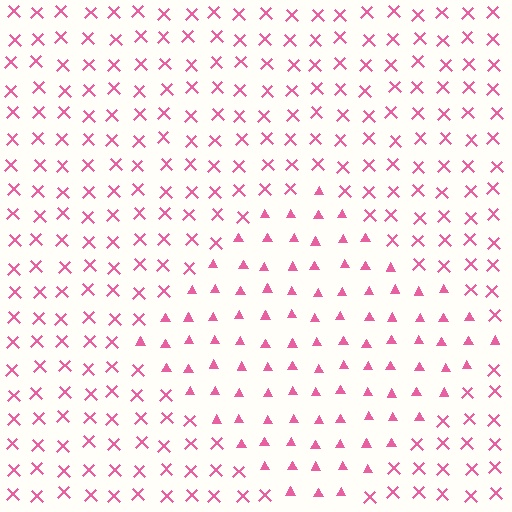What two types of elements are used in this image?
The image uses triangles inside the diamond region and X marks outside it.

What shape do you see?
I see a diamond.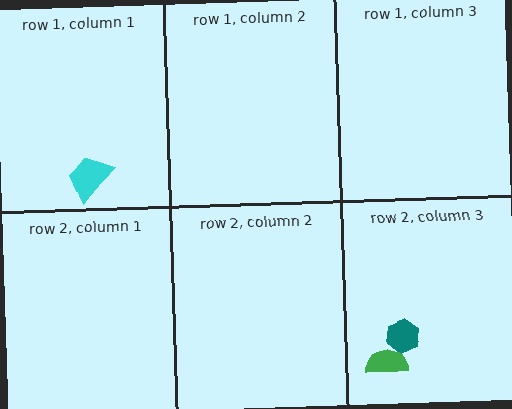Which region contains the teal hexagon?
The row 2, column 3 region.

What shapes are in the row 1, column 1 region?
The cyan trapezoid.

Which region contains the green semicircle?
The row 2, column 3 region.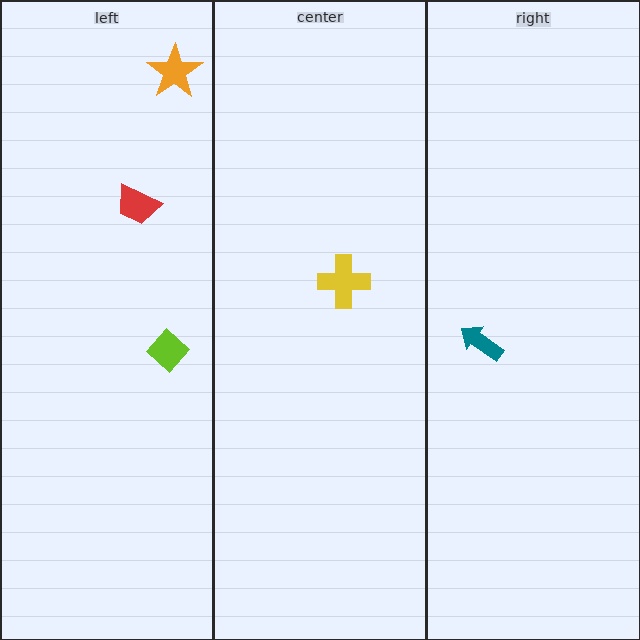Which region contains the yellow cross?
The center region.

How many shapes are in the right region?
1.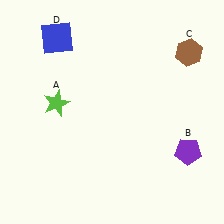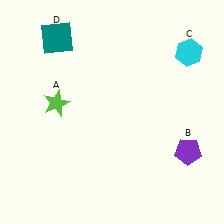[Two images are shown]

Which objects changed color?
C changed from brown to cyan. D changed from blue to teal.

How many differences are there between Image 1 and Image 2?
There are 2 differences between the two images.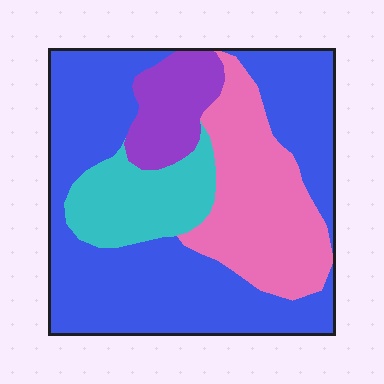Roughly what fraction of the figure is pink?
Pink covers about 25% of the figure.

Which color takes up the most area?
Blue, at roughly 55%.